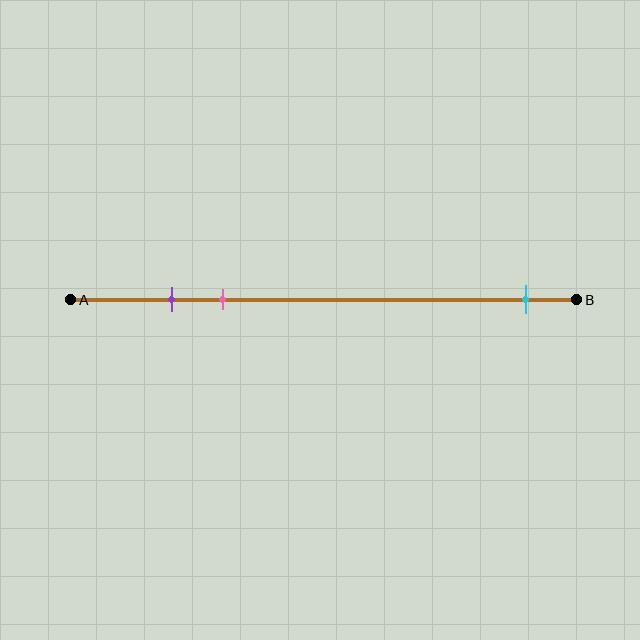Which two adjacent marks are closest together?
The purple and pink marks are the closest adjacent pair.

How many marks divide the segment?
There are 3 marks dividing the segment.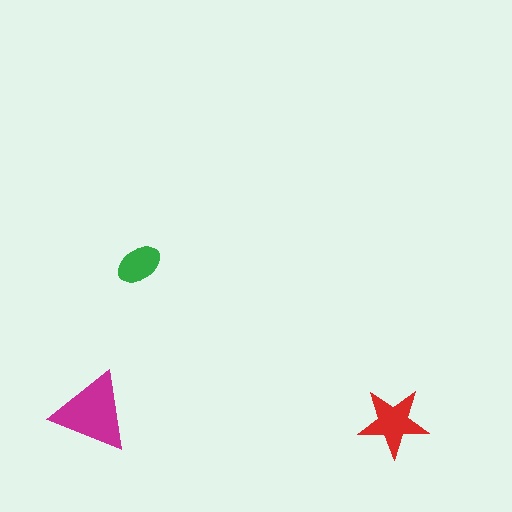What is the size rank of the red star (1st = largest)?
2nd.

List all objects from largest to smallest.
The magenta triangle, the red star, the green ellipse.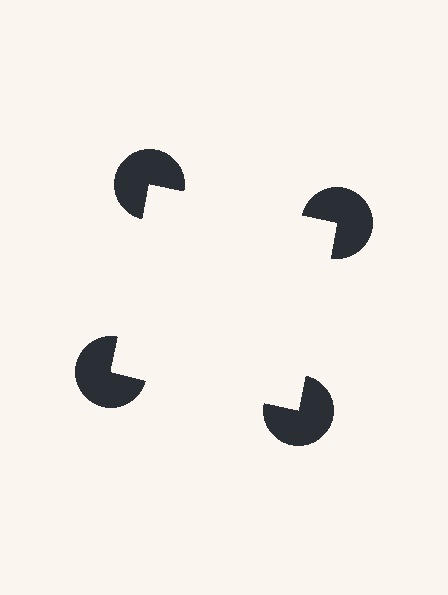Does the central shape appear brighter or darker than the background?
It typically appears slightly brighter than the background, even though no actual brightness change is drawn.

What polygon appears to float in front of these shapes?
An illusory square — its edges are inferred from the aligned wedge cuts in the pac-man discs, not physically drawn.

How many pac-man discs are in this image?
There are 4 — one at each vertex of the illusory square.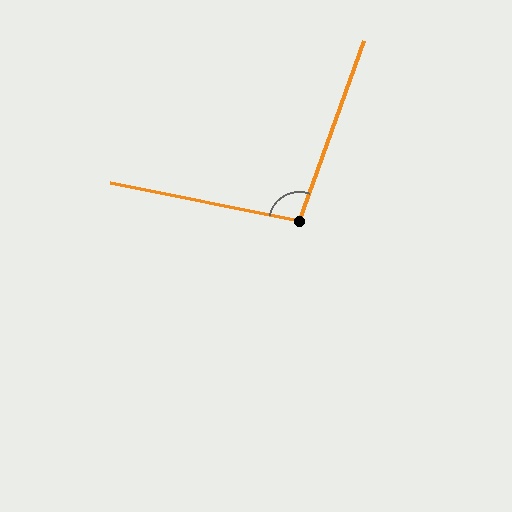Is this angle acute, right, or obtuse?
It is obtuse.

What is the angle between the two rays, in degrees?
Approximately 99 degrees.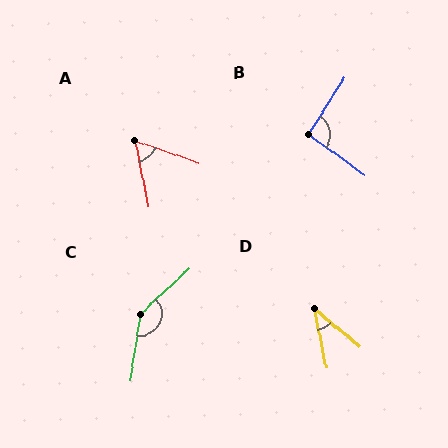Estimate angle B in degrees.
Approximately 93 degrees.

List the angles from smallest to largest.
D (39°), A (60°), B (93°), C (141°).